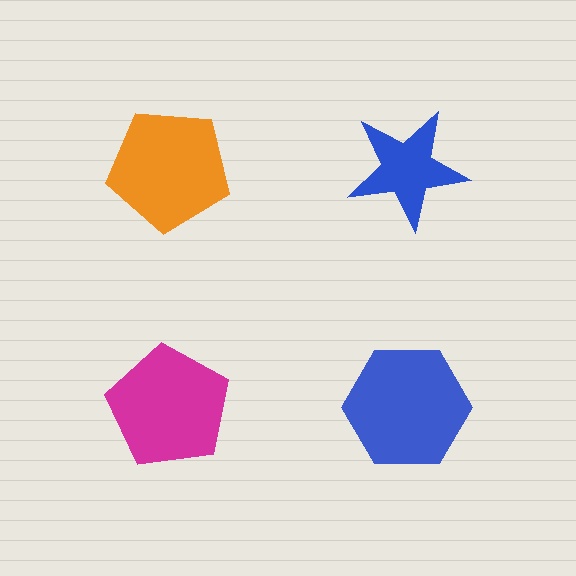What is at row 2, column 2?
A blue hexagon.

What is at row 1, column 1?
An orange pentagon.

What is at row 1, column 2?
A blue star.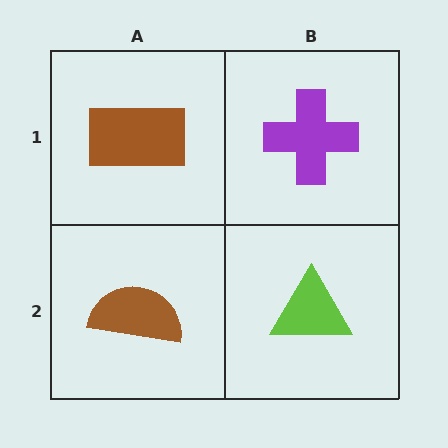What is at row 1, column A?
A brown rectangle.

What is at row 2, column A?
A brown semicircle.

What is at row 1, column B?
A purple cross.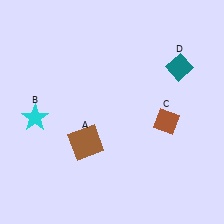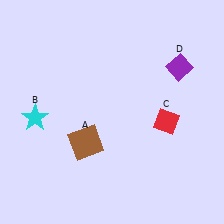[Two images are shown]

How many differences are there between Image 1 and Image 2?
There are 2 differences between the two images.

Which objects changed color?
C changed from brown to red. D changed from teal to purple.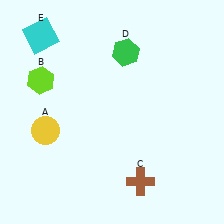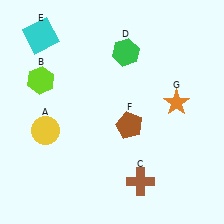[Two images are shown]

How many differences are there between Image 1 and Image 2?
There are 2 differences between the two images.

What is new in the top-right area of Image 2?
An orange star (G) was added in the top-right area of Image 2.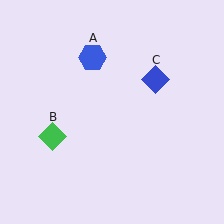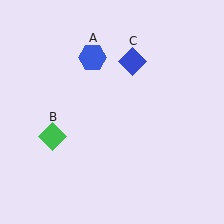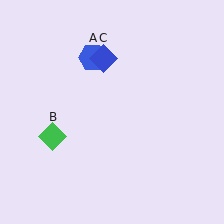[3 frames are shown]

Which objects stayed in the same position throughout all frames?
Blue hexagon (object A) and green diamond (object B) remained stationary.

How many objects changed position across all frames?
1 object changed position: blue diamond (object C).